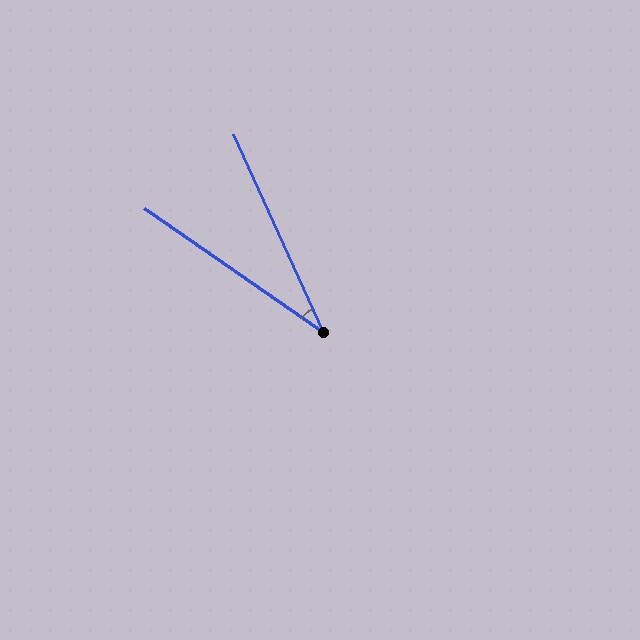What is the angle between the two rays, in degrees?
Approximately 31 degrees.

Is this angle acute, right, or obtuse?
It is acute.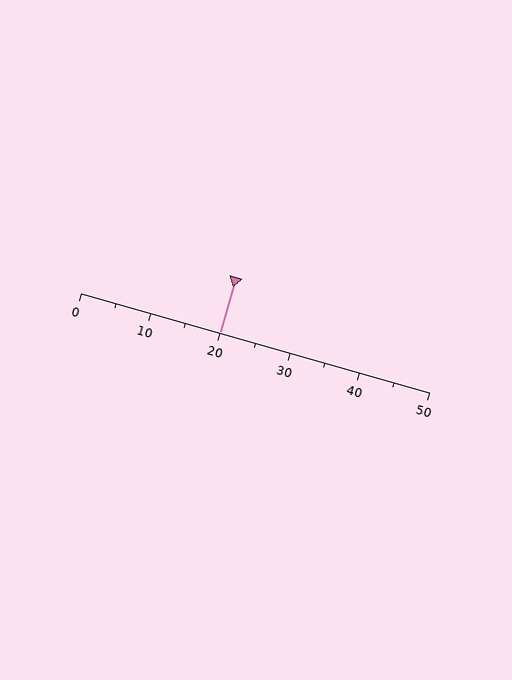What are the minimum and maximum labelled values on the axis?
The axis runs from 0 to 50.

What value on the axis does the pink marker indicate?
The marker indicates approximately 20.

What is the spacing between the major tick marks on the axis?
The major ticks are spaced 10 apart.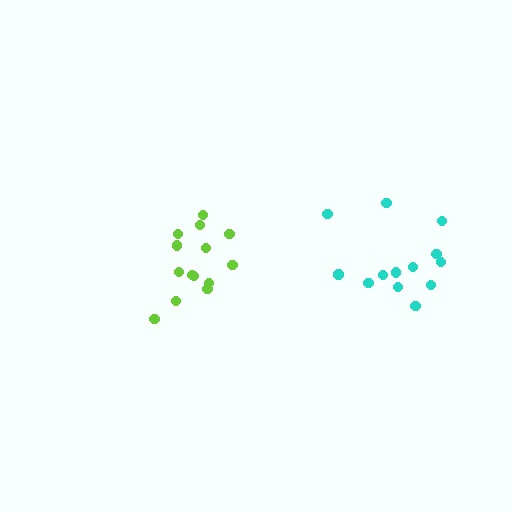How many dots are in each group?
Group 1: 13 dots, Group 2: 14 dots (27 total).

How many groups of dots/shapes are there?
There are 2 groups.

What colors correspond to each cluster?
The clusters are colored: cyan, lime.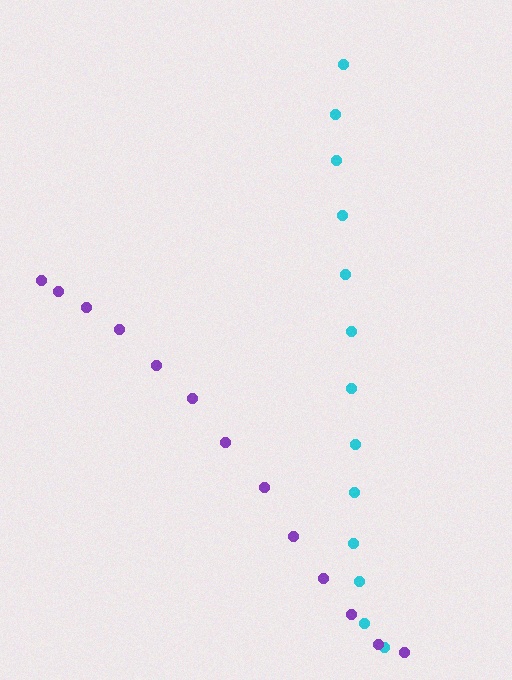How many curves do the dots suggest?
There are 2 distinct paths.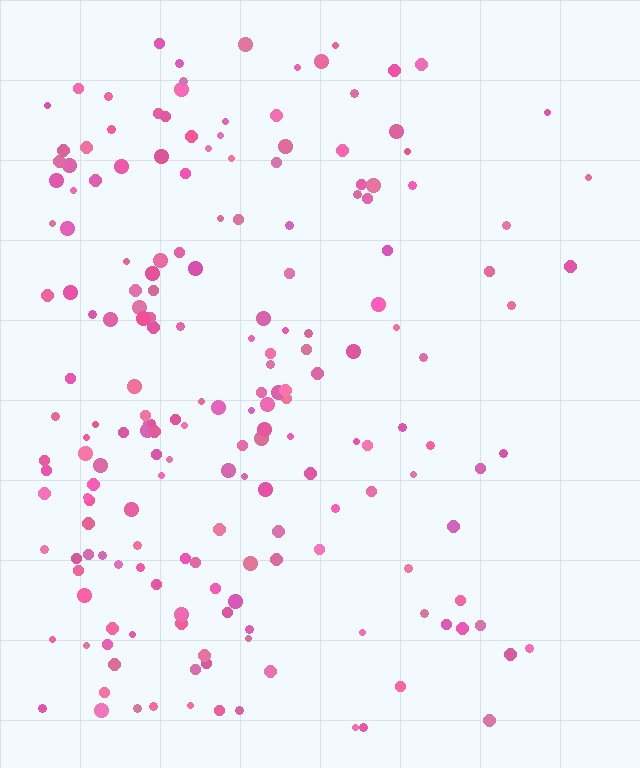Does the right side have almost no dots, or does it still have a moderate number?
Still a moderate number, just noticeably fewer than the left.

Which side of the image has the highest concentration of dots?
The left.